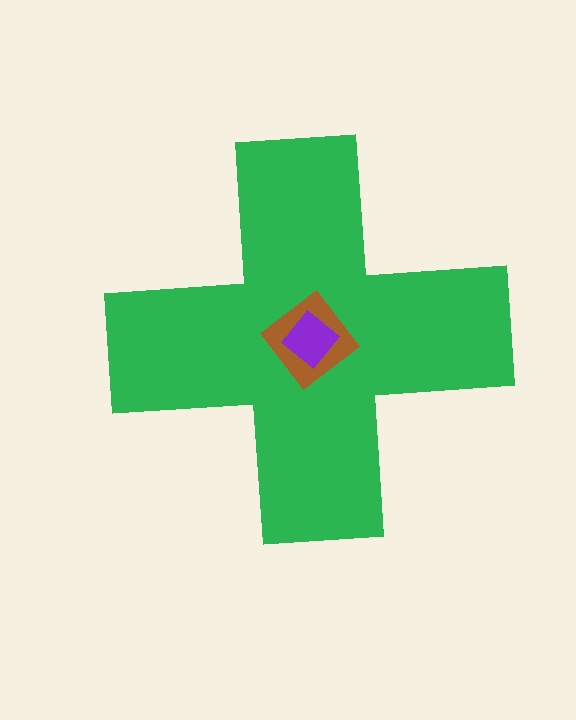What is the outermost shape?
The green cross.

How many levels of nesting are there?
3.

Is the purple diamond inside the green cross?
Yes.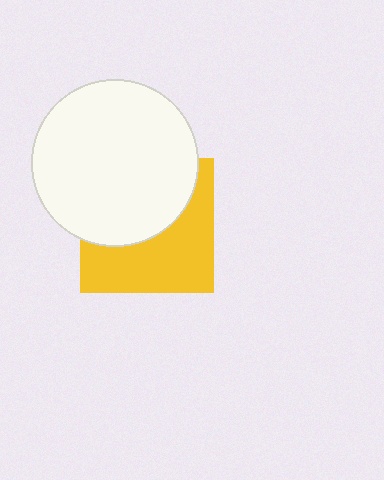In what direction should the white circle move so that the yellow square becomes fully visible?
The white circle should move up. That is the shortest direction to clear the overlap and leave the yellow square fully visible.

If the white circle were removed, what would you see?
You would see the complete yellow square.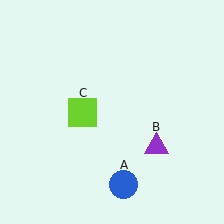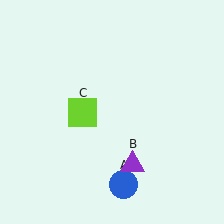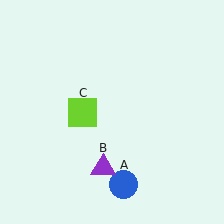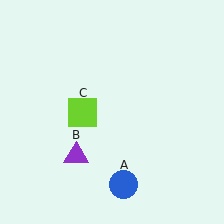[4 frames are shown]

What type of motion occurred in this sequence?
The purple triangle (object B) rotated clockwise around the center of the scene.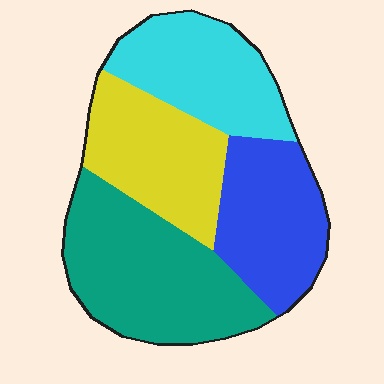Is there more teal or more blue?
Teal.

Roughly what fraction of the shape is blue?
Blue covers roughly 25% of the shape.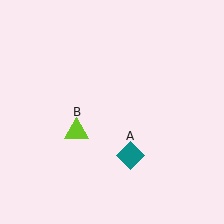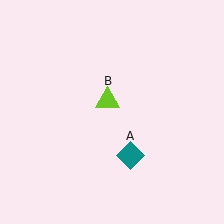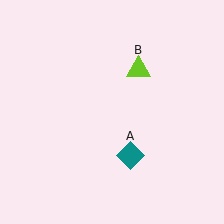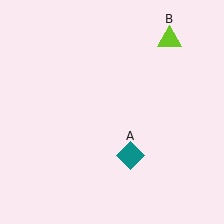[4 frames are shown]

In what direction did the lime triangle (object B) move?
The lime triangle (object B) moved up and to the right.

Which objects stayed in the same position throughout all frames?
Teal diamond (object A) remained stationary.